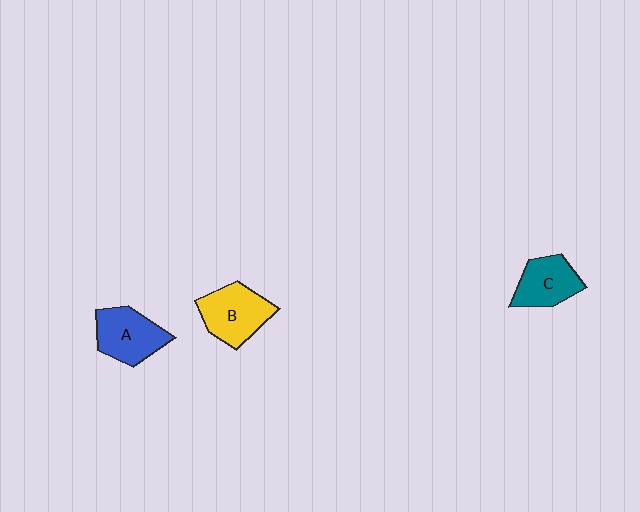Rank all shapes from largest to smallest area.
From largest to smallest: B (yellow), A (blue), C (teal).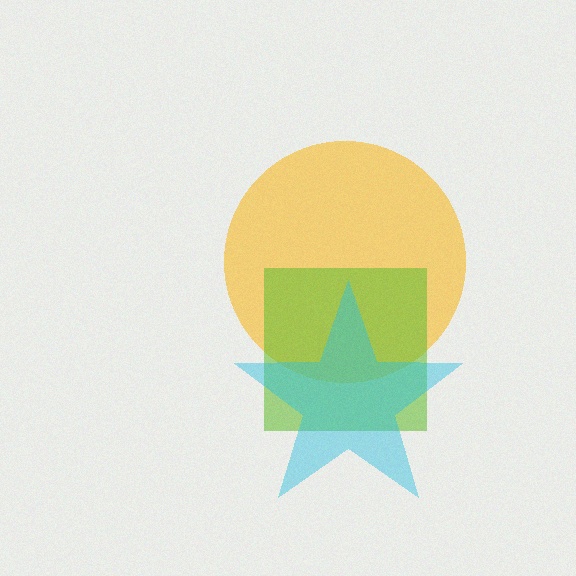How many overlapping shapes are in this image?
There are 3 overlapping shapes in the image.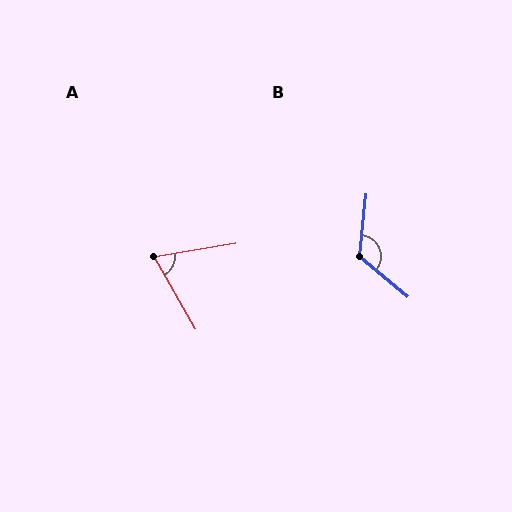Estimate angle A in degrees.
Approximately 69 degrees.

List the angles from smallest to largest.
A (69°), B (124°).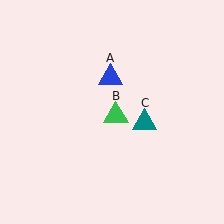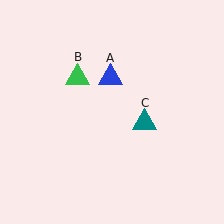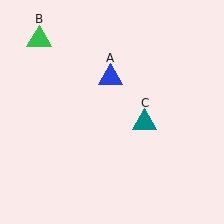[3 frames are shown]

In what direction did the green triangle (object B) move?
The green triangle (object B) moved up and to the left.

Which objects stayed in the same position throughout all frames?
Blue triangle (object A) and teal triangle (object C) remained stationary.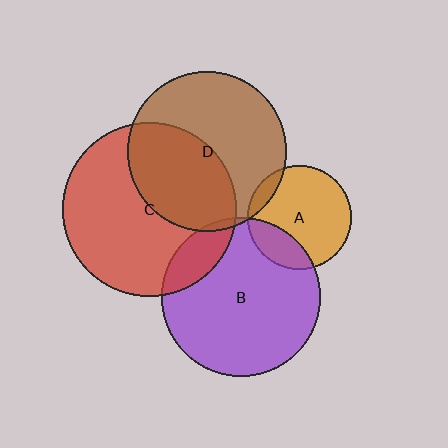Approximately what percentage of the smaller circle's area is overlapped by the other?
Approximately 45%.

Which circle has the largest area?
Circle C (red).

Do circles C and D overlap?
Yes.